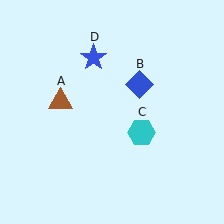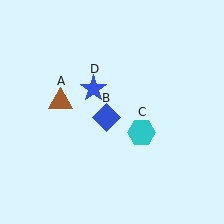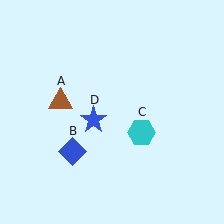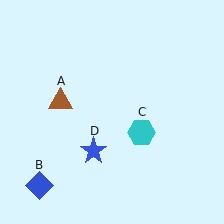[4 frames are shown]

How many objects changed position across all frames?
2 objects changed position: blue diamond (object B), blue star (object D).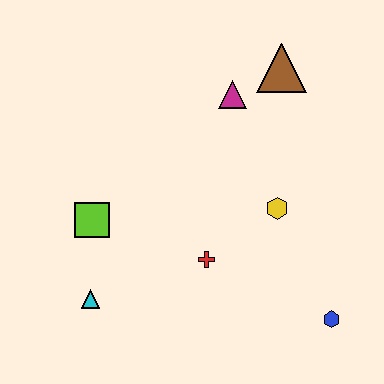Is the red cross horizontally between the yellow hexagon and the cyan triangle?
Yes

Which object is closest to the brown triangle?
The magenta triangle is closest to the brown triangle.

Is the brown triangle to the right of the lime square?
Yes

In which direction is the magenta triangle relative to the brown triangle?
The magenta triangle is to the left of the brown triangle.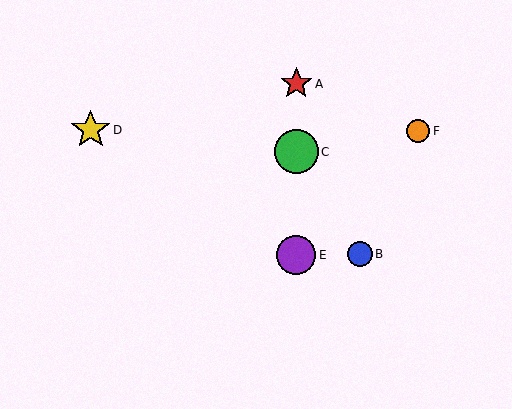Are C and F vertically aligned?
No, C is at x≈296 and F is at x≈418.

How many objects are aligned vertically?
3 objects (A, C, E) are aligned vertically.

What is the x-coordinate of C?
Object C is at x≈296.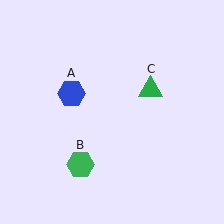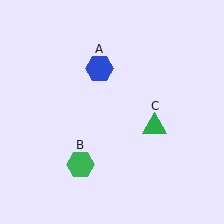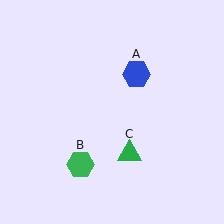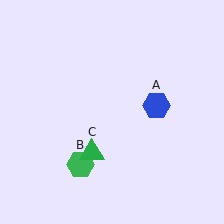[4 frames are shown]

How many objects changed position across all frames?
2 objects changed position: blue hexagon (object A), green triangle (object C).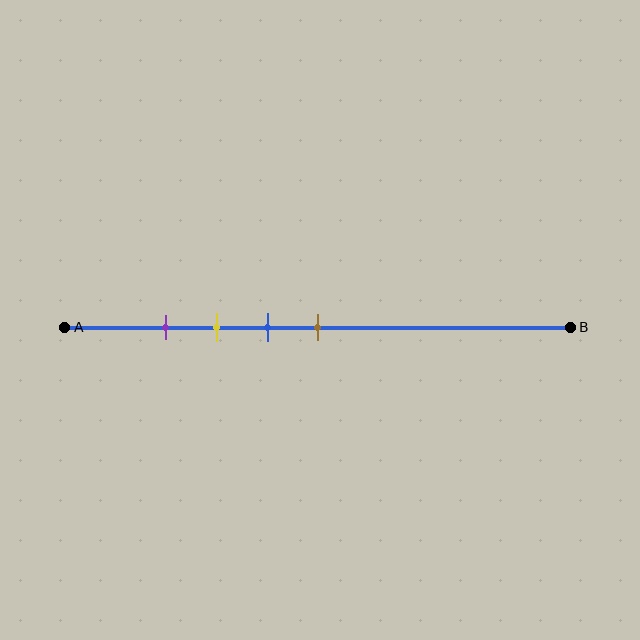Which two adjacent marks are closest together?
The purple and yellow marks are the closest adjacent pair.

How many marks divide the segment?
There are 4 marks dividing the segment.